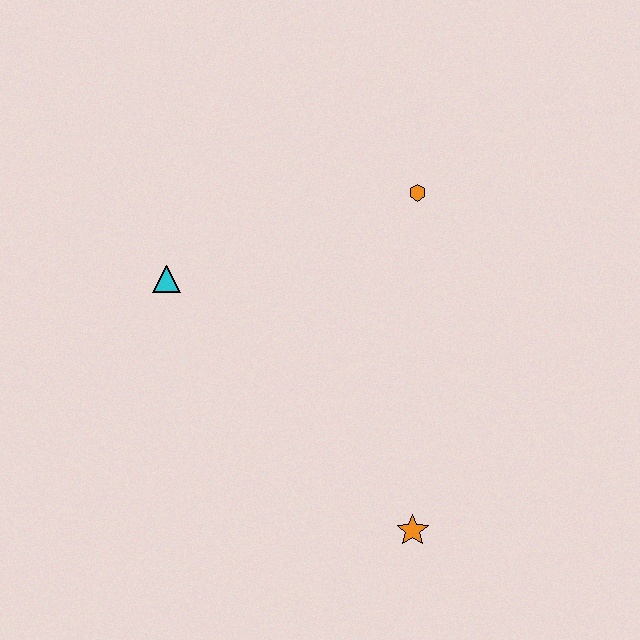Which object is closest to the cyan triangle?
The orange hexagon is closest to the cyan triangle.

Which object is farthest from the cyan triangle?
The orange star is farthest from the cyan triangle.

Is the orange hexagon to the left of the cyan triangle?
No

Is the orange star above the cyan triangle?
No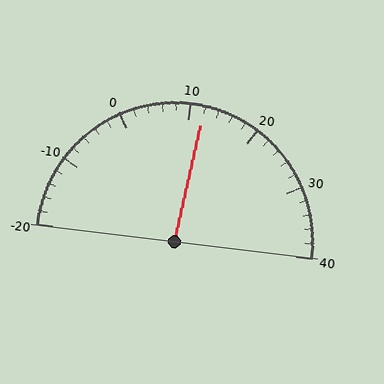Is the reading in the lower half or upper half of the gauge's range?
The reading is in the upper half of the range (-20 to 40).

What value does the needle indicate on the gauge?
The needle indicates approximately 12.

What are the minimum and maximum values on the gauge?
The gauge ranges from -20 to 40.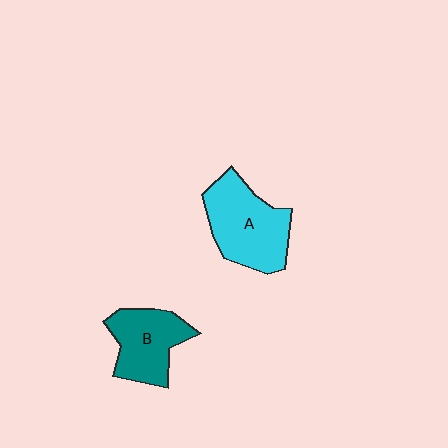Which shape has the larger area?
Shape A (cyan).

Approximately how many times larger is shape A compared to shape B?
Approximately 1.3 times.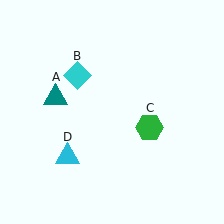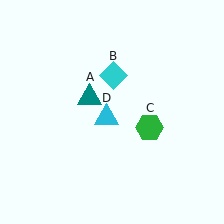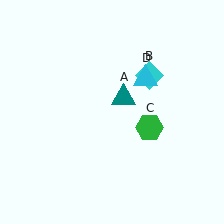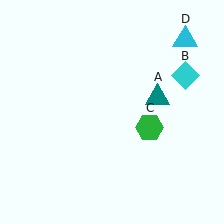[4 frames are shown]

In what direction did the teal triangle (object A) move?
The teal triangle (object A) moved right.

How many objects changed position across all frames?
3 objects changed position: teal triangle (object A), cyan diamond (object B), cyan triangle (object D).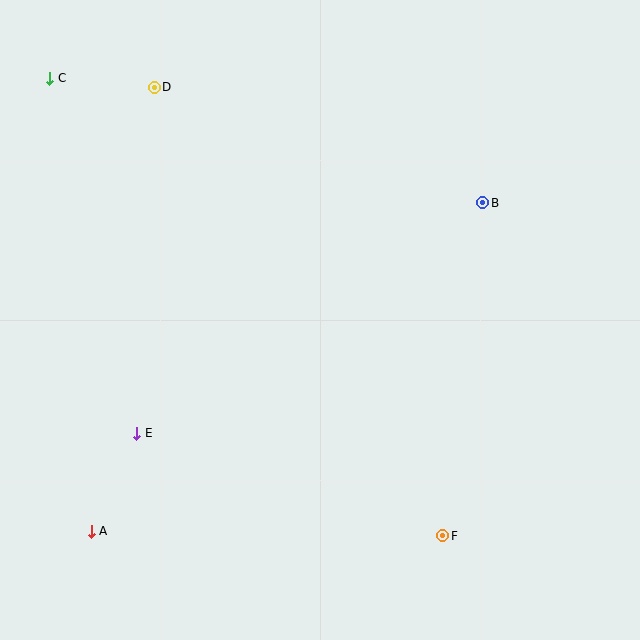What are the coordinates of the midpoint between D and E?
The midpoint between D and E is at (145, 260).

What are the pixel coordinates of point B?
Point B is at (483, 203).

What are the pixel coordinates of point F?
Point F is at (443, 536).